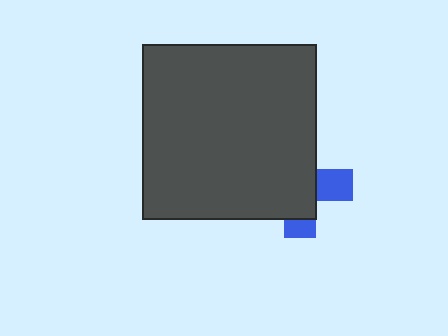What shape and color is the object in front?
The object in front is a dark gray square.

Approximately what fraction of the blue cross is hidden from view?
Roughly 70% of the blue cross is hidden behind the dark gray square.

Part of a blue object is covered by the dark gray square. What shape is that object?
It is a cross.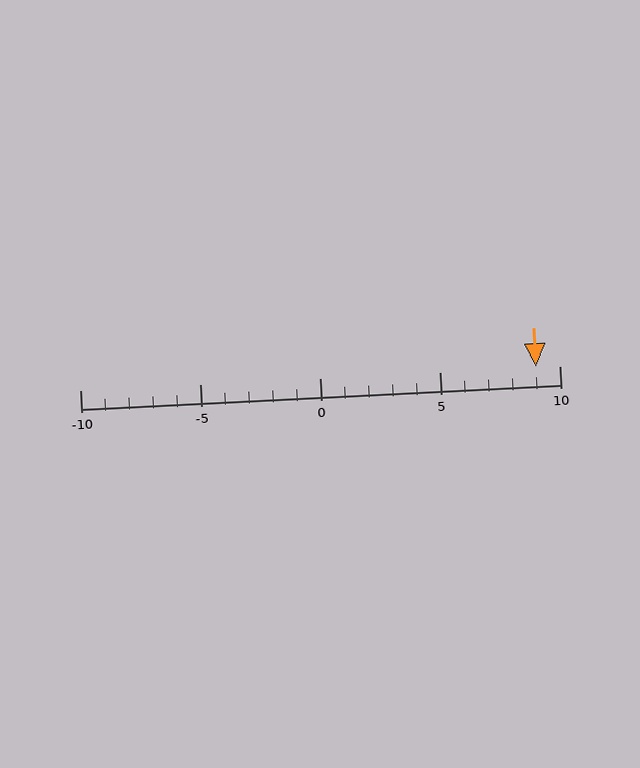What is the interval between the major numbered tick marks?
The major tick marks are spaced 5 units apart.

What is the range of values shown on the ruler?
The ruler shows values from -10 to 10.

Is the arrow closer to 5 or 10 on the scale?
The arrow is closer to 10.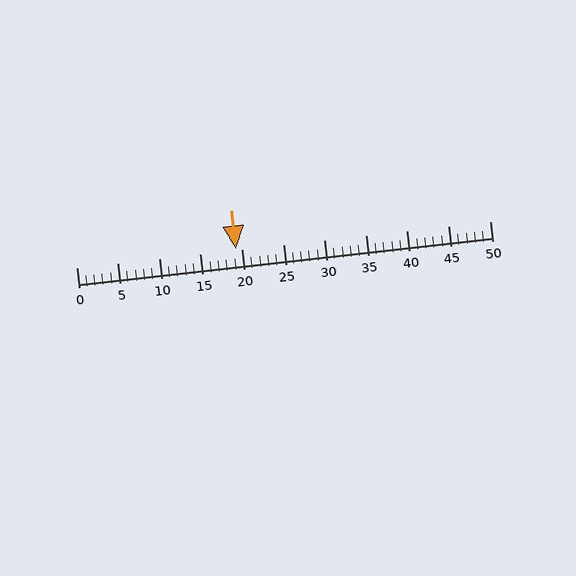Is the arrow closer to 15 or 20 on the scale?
The arrow is closer to 20.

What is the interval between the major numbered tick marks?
The major tick marks are spaced 5 units apart.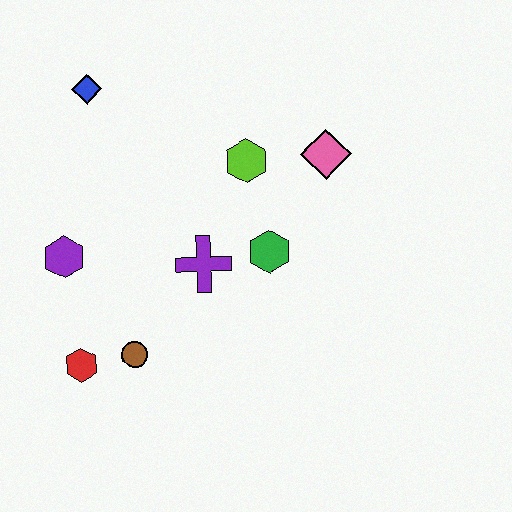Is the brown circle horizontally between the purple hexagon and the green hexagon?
Yes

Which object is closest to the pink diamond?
The lime hexagon is closest to the pink diamond.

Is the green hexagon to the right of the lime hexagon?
Yes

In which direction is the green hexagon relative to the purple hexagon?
The green hexagon is to the right of the purple hexagon.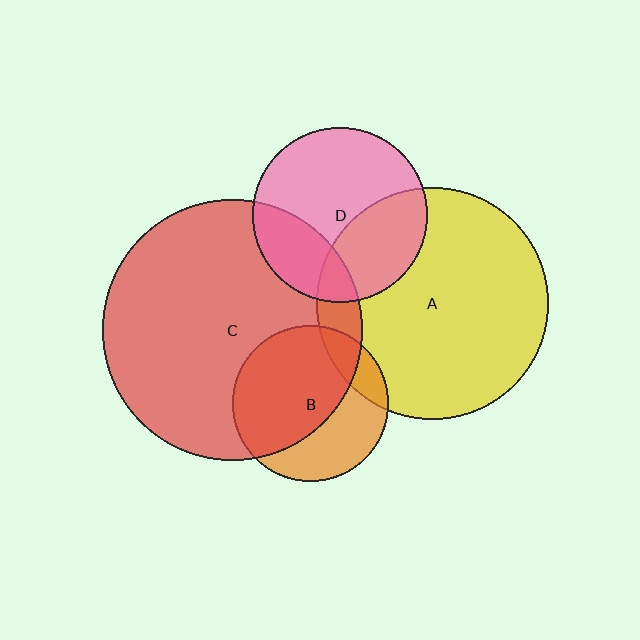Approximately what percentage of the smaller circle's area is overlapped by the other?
Approximately 60%.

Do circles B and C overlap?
Yes.